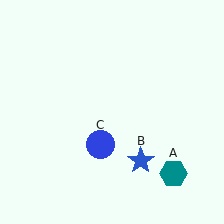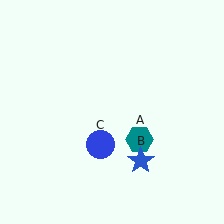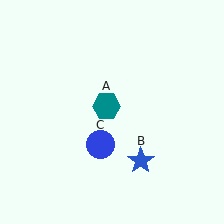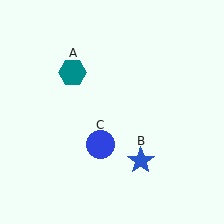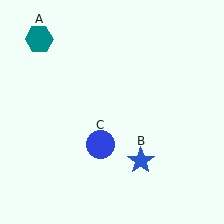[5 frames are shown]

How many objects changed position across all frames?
1 object changed position: teal hexagon (object A).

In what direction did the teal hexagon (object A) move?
The teal hexagon (object A) moved up and to the left.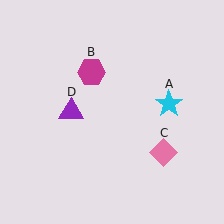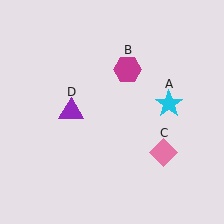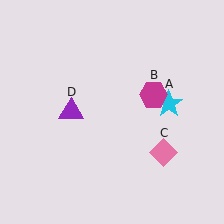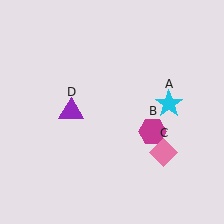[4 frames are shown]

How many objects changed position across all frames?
1 object changed position: magenta hexagon (object B).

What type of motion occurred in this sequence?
The magenta hexagon (object B) rotated clockwise around the center of the scene.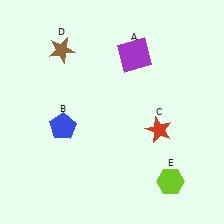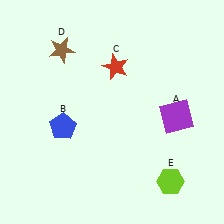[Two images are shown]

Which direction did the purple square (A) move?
The purple square (A) moved down.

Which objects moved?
The objects that moved are: the purple square (A), the red star (C).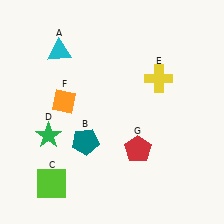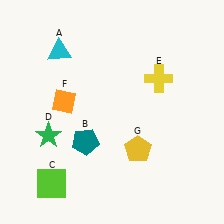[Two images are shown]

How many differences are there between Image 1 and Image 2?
There is 1 difference between the two images.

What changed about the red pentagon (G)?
In Image 1, G is red. In Image 2, it changed to yellow.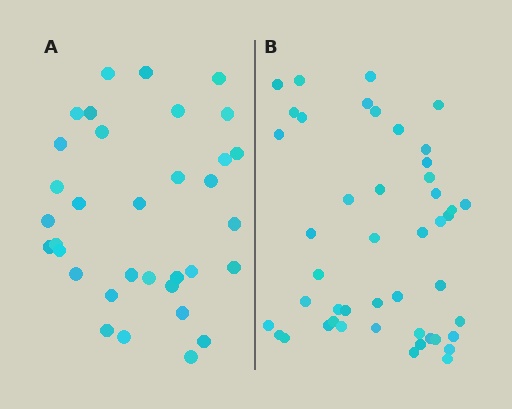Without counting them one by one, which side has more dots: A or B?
Region B (the right region) has more dots.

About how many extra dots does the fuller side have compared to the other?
Region B has roughly 12 or so more dots than region A.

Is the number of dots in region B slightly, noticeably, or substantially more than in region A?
Region B has noticeably more, but not dramatically so. The ratio is roughly 1.4 to 1.